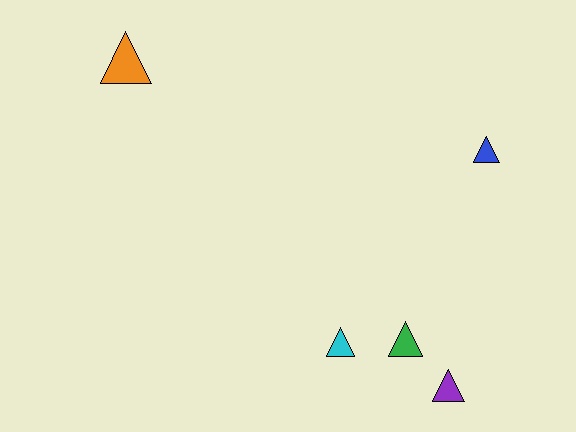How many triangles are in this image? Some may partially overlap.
There are 5 triangles.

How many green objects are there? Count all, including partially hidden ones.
There is 1 green object.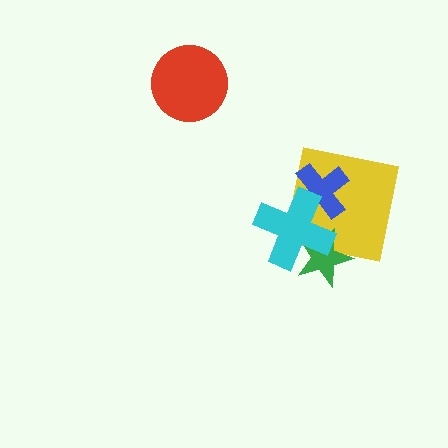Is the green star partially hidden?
Yes, it is partially covered by another shape.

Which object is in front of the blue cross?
The cyan cross is in front of the blue cross.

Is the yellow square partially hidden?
Yes, it is partially covered by another shape.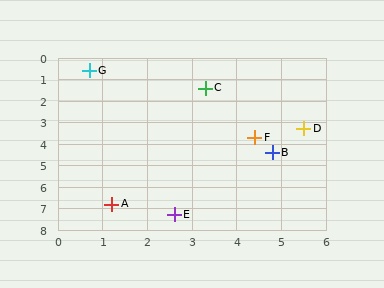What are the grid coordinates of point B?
Point B is at approximately (4.8, 4.4).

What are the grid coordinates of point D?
Point D is at approximately (5.5, 3.3).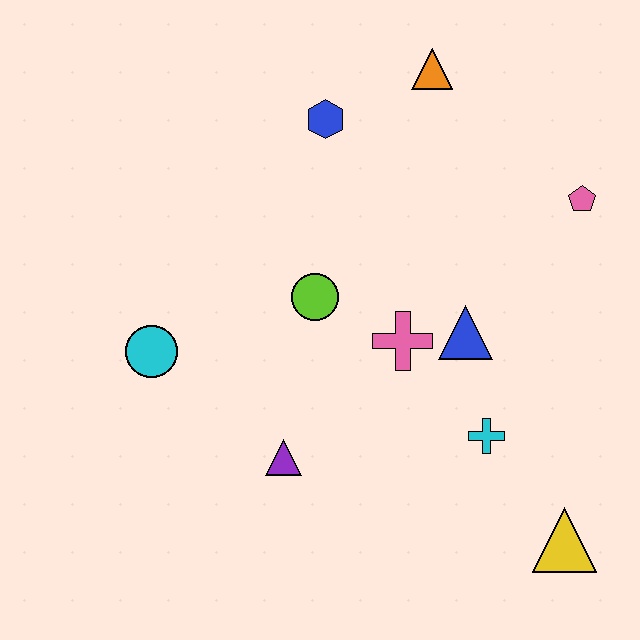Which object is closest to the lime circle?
The pink cross is closest to the lime circle.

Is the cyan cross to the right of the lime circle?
Yes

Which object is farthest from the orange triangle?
The yellow triangle is farthest from the orange triangle.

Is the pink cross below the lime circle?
Yes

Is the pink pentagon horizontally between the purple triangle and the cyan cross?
No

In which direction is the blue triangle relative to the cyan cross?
The blue triangle is above the cyan cross.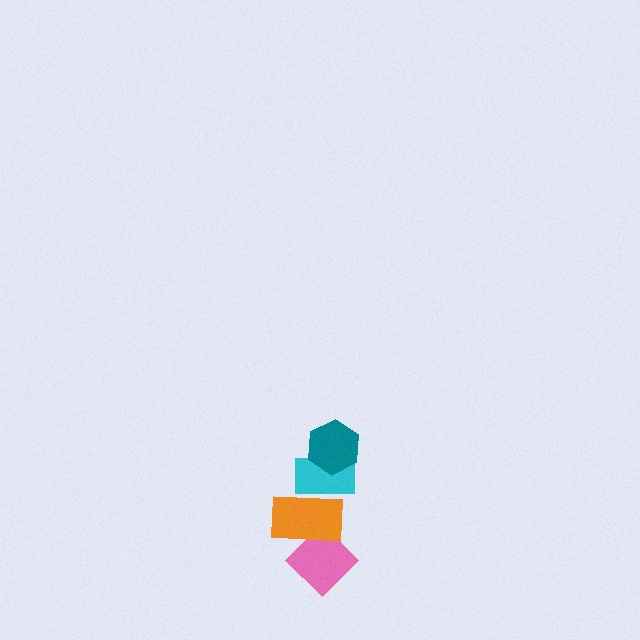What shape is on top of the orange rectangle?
The cyan rectangle is on top of the orange rectangle.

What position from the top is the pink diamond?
The pink diamond is 4th from the top.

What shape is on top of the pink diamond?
The orange rectangle is on top of the pink diamond.